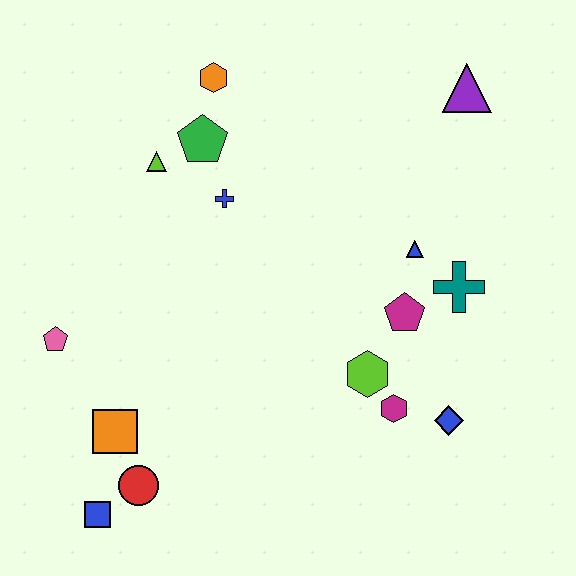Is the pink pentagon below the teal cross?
Yes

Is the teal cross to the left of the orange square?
No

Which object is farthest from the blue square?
The purple triangle is farthest from the blue square.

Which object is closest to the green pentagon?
The lime triangle is closest to the green pentagon.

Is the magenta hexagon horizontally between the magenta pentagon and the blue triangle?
No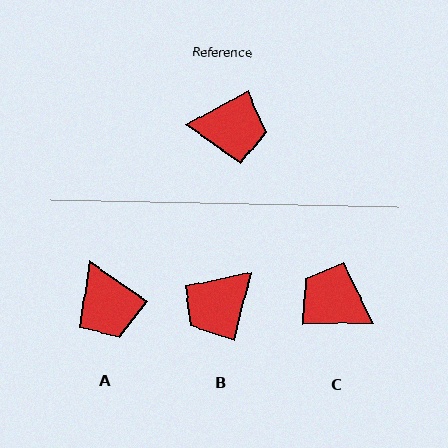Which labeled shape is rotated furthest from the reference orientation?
C, about 152 degrees away.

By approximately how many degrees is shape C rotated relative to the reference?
Approximately 152 degrees counter-clockwise.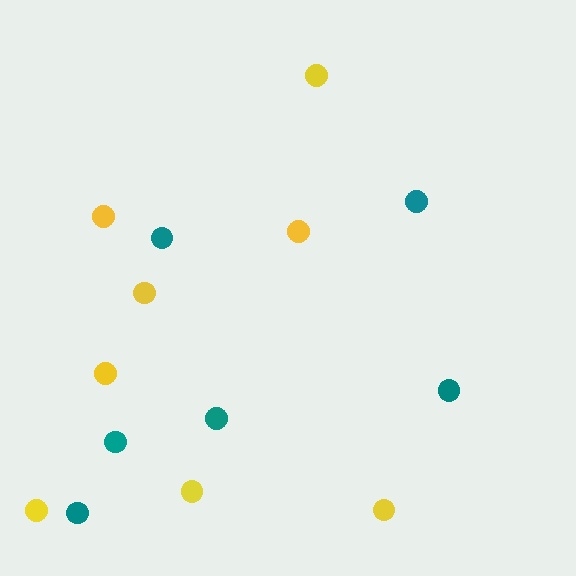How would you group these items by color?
There are 2 groups: one group of teal circles (6) and one group of yellow circles (8).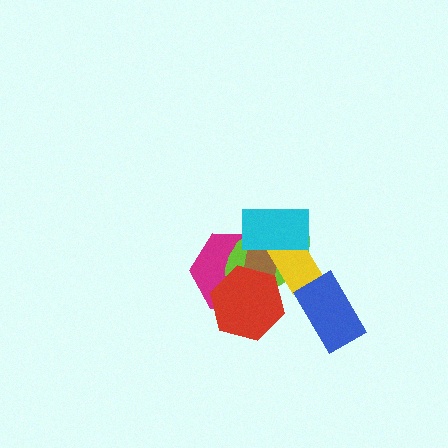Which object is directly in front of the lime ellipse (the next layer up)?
The brown rectangle is directly in front of the lime ellipse.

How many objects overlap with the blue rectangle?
0 objects overlap with the blue rectangle.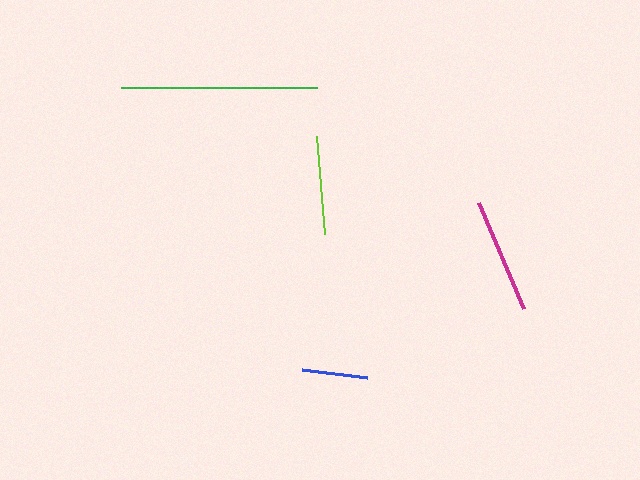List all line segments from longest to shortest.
From longest to shortest: green, magenta, lime, blue.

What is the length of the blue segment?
The blue segment is approximately 65 pixels long.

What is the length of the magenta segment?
The magenta segment is approximately 116 pixels long.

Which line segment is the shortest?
The blue line is the shortest at approximately 65 pixels.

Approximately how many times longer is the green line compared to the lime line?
The green line is approximately 2.0 times the length of the lime line.